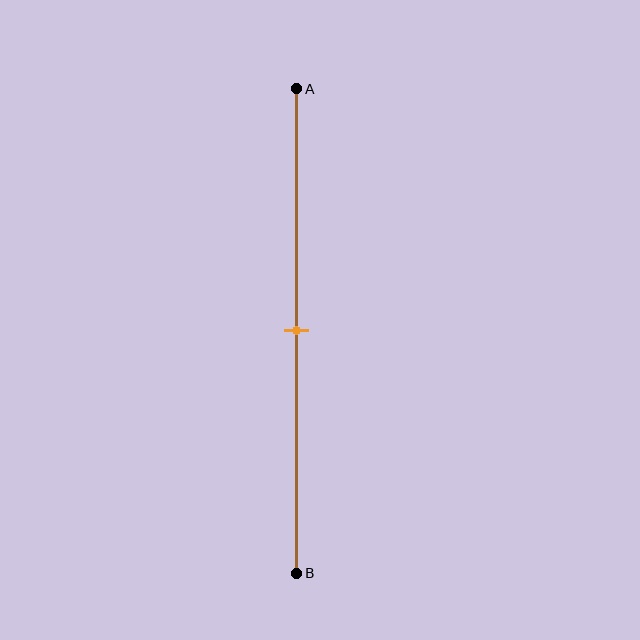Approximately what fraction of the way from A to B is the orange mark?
The orange mark is approximately 50% of the way from A to B.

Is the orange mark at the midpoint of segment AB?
Yes, the mark is approximately at the midpoint.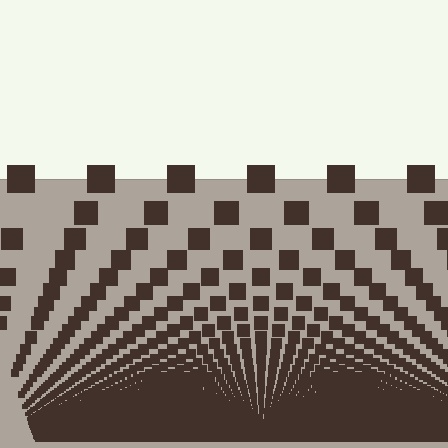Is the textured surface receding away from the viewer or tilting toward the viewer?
The surface appears to tilt toward the viewer. Texture elements get larger and sparser toward the top.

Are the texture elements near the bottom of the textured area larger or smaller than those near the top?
Smaller. The gradient is inverted — elements near the bottom are smaller and denser.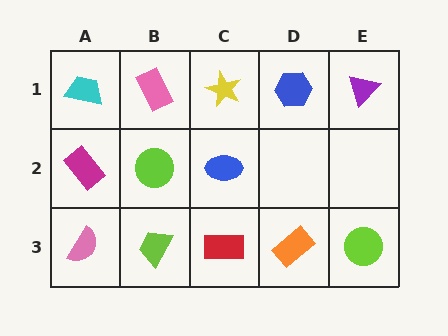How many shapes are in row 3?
5 shapes.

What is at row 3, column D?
An orange rectangle.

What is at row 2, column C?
A blue ellipse.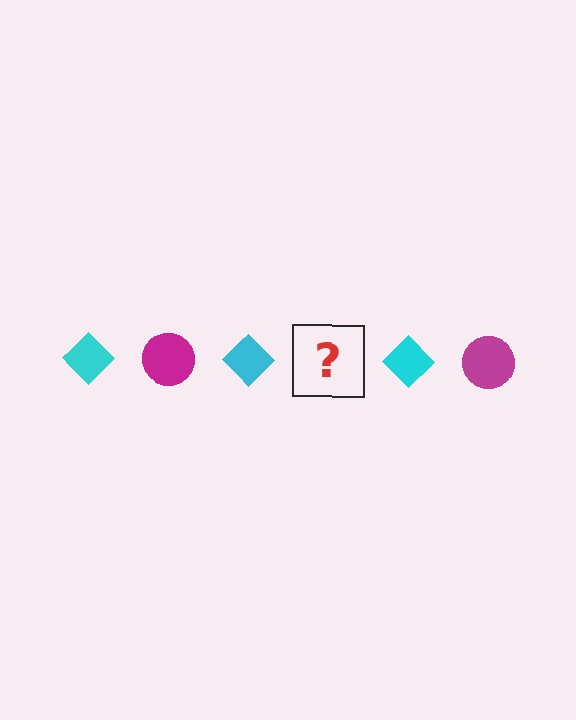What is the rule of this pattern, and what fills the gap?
The rule is that the pattern alternates between cyan diamond and magenta circle. The gap should be filled with a magenta circle.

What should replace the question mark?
The question mark should be replaced with a magenta circle.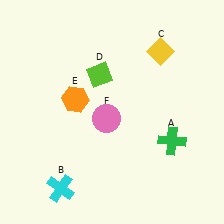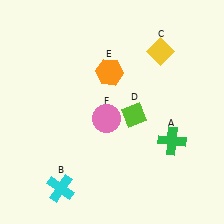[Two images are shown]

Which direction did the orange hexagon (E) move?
The orange hexagon (E) moved right.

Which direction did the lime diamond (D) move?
The lime diamond (D) moved down.